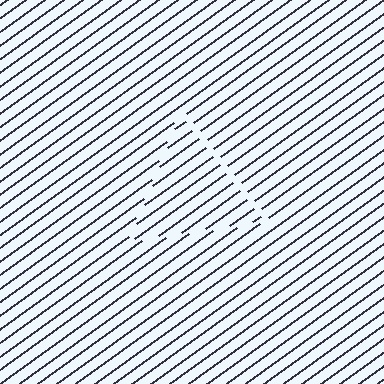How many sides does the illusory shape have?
3 sides — the line-ends trace a triangle.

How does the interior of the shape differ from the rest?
The interior of the shape contains the same grating, shifted by half a period — the contour is defined by the phase discontinuity where line-ends from the inner and outer gratings abut.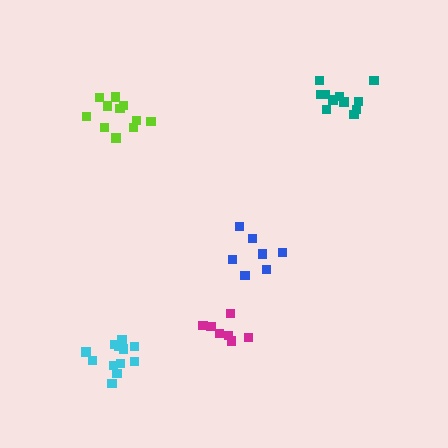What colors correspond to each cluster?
The clusters are colored: magenta, teal, blue, cyan, lime.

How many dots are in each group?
Group 1: 7 dots, Group 2: 13 dots, Group 3: 7 dots, Group 4: 12 dots, Group 5: 11 dots (50 total).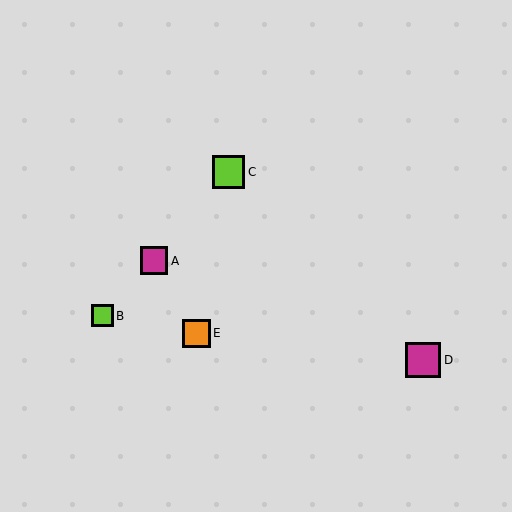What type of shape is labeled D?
Shape D is a magenta square.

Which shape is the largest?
The magenta square (labeled D) is the largest.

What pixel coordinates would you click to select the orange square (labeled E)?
Click at (196, 333) to select the orange square E.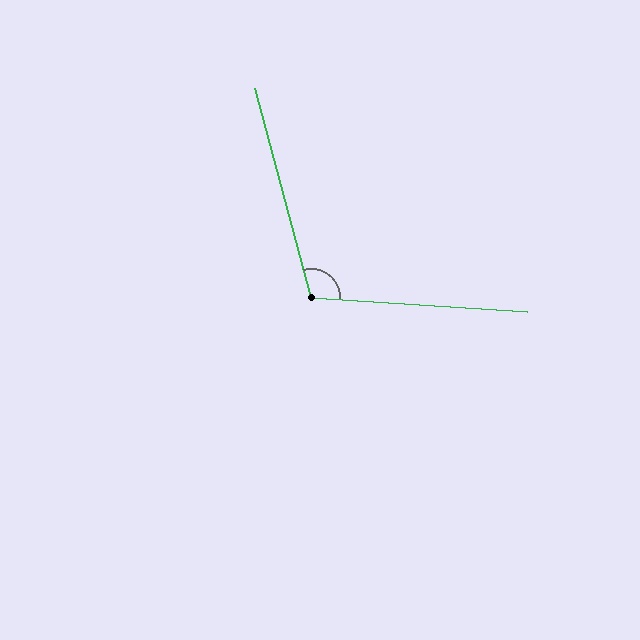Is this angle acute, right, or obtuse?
It is obtuse.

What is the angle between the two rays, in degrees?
Approximately 109 degrees.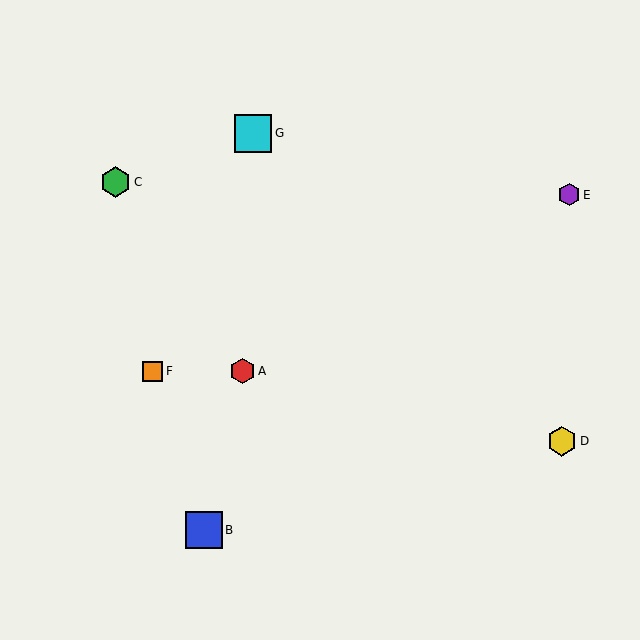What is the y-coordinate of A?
Object A is at y≈371.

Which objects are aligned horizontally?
Objects A, F are aligned horizontally.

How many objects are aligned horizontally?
2 objects (A, F) are aligned horizontally.